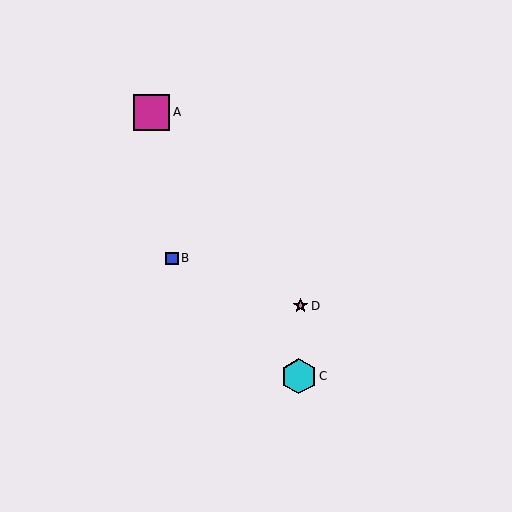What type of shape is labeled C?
Shape C is a cyan hexagon.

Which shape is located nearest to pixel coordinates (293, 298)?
The pink star (labeled D) at (301, 306) is nearest to that location.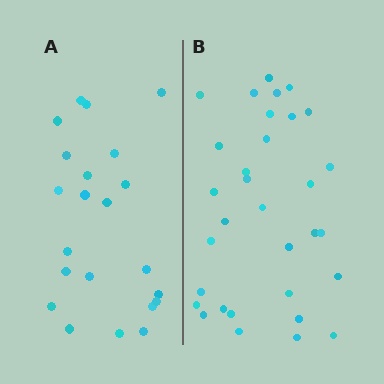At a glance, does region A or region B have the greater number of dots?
Region B (the right region) has more dots.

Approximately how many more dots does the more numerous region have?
Region B has roughly 10 or so more dots than region A.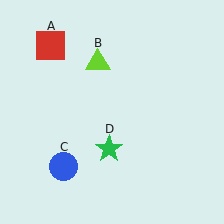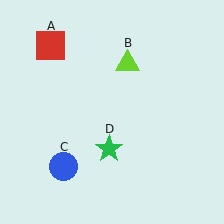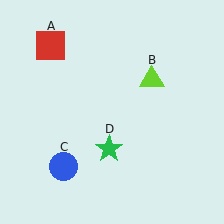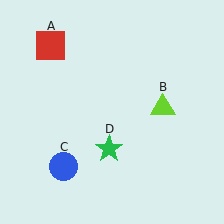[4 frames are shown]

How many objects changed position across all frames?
1 object changed position: lime triangle (object B).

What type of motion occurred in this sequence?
The lime triangle (object B) rotated clockwise around the center of the scene.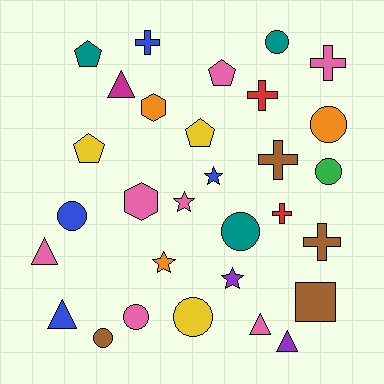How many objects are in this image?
There are 30 objects.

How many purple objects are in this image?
There are 2 purple objects.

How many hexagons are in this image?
There are 2 hexagons.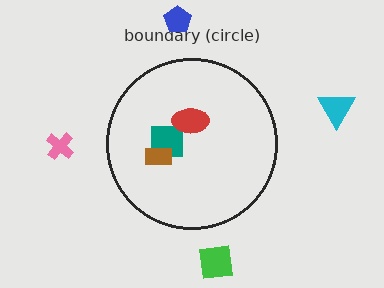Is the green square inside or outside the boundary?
Outside.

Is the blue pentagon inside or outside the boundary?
Outside.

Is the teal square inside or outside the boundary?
Inside.